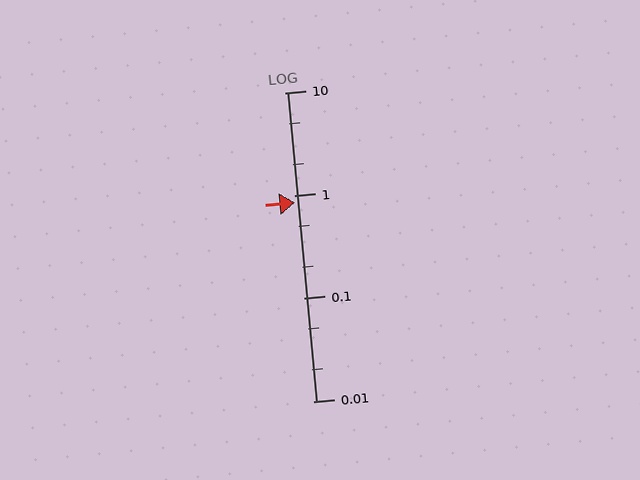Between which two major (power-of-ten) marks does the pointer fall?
The pointer is between 0.1 and 1.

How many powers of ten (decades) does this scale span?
The scale spans 3 decades, from 0.01 to 10.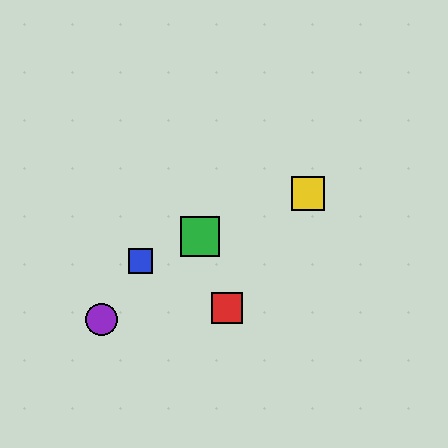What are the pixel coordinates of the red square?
The red square is at (227, 308).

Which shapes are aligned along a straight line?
The blue square, the green square, the yellow square are aligned along a straight line.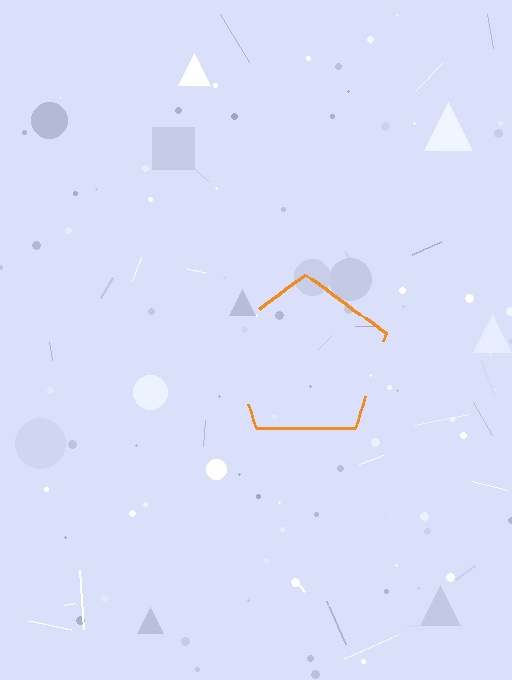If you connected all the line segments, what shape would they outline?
They would outline a pentagon.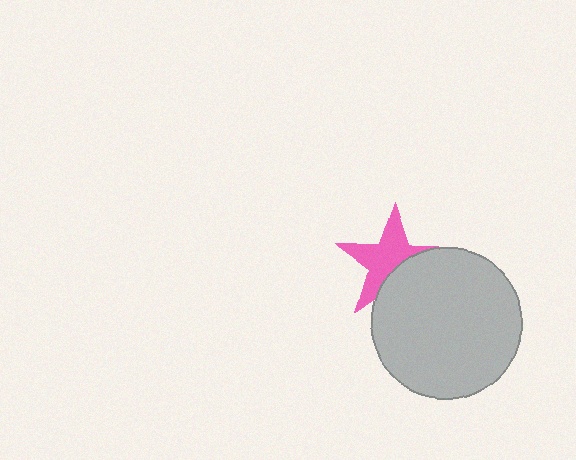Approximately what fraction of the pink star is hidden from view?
Roughly 38% of the pink star is hidden behind the light gray circle.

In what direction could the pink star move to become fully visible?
The pink star could move toward the upper-left. That would shift it out from behind the light gray circle entirely.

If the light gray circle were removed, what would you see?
You would see the complete pink star.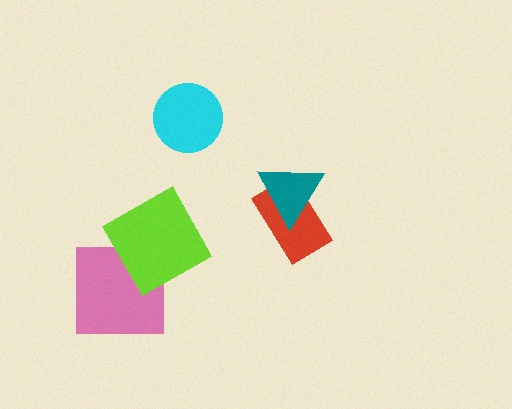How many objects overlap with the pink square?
1 object overlaps with the pink square.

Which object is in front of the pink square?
The lime square is in front of the pink square.